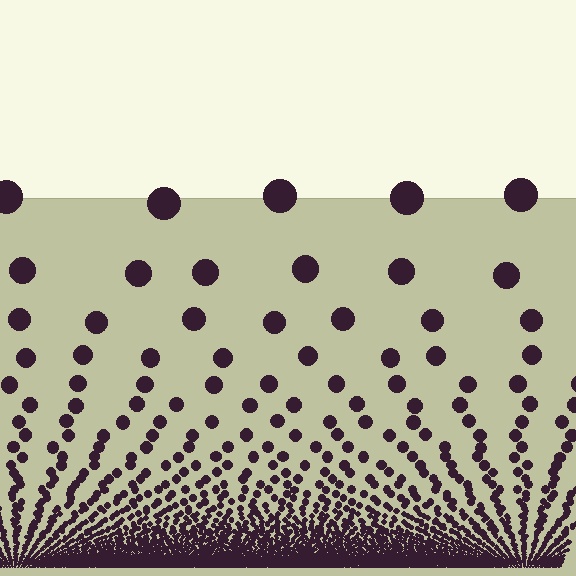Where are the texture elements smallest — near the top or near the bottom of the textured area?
Near the bottom.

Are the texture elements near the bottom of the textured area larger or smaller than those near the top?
Smaller. The gradient is inverted — elements near the bottom are smaller and denser.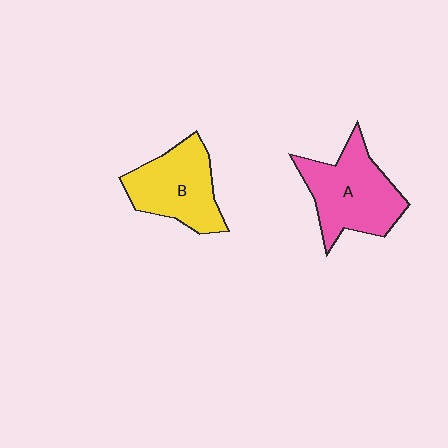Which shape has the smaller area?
Shape B (yellow).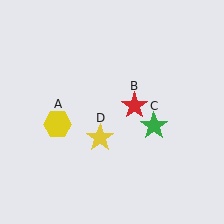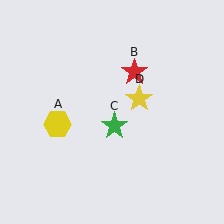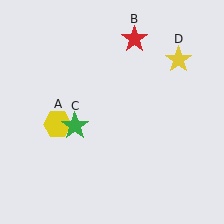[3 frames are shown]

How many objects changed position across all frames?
3 objects changed position: red star (object B), green star (object C), yellow star (object D).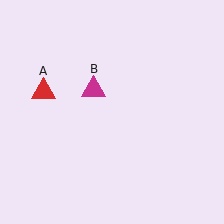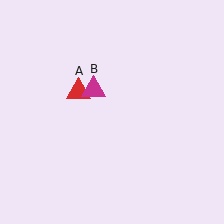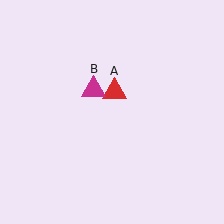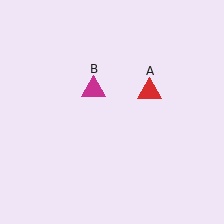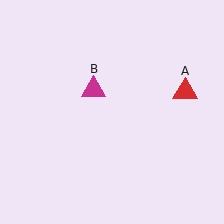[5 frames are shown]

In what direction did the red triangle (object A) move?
The red triangle (object A) moved right.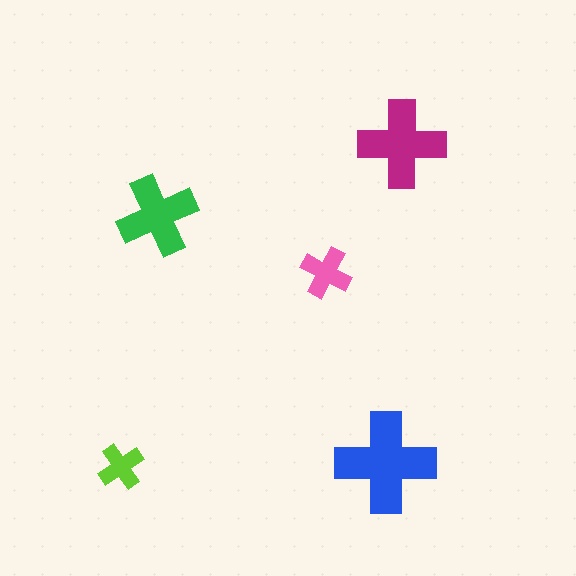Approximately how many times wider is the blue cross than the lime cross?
About 2 times wider.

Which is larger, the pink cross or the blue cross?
The blue one.